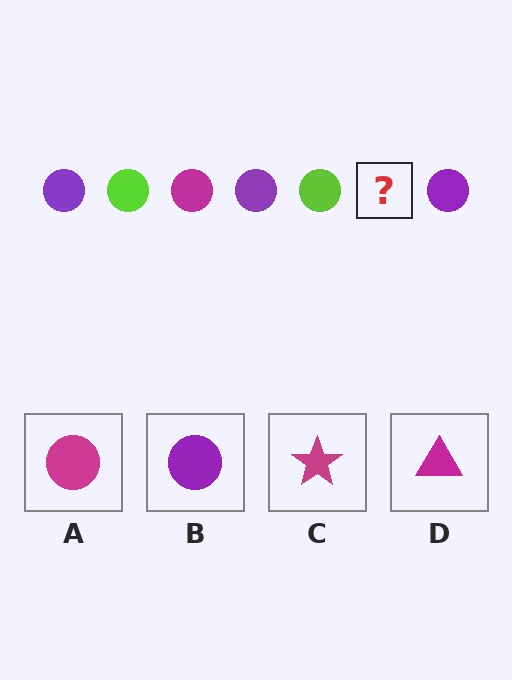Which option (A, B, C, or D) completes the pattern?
A.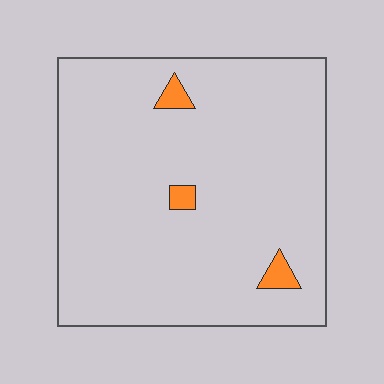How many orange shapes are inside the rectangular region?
3.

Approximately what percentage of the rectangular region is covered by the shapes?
Approximately 5%.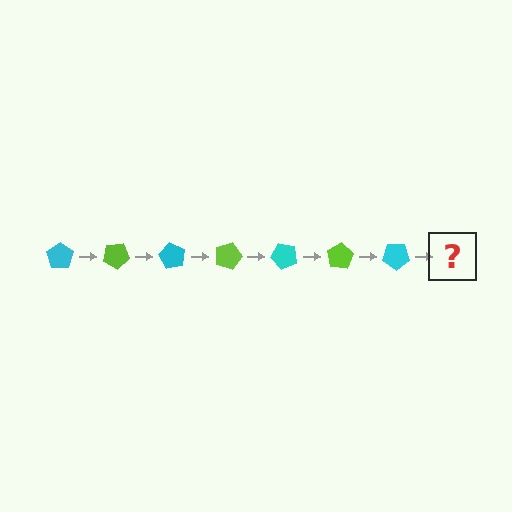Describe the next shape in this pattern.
It should be a lime pentagon, rotated 210 degrees from the start.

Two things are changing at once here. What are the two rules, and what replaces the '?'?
The two rules are that it rotates 30 degrees each step and the color cycles through cyan and lime. The '?' should be a lime pentagon, rotated 210 degrees from the start.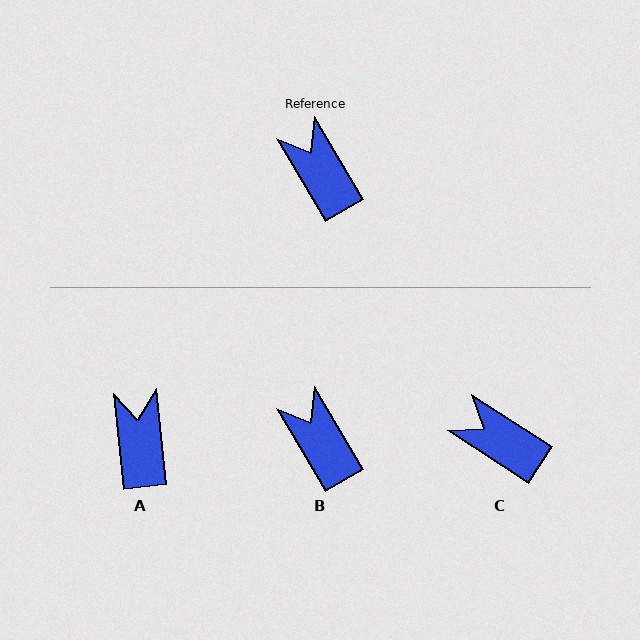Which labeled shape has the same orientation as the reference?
B.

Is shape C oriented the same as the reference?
No, it is off by about 27 degrees.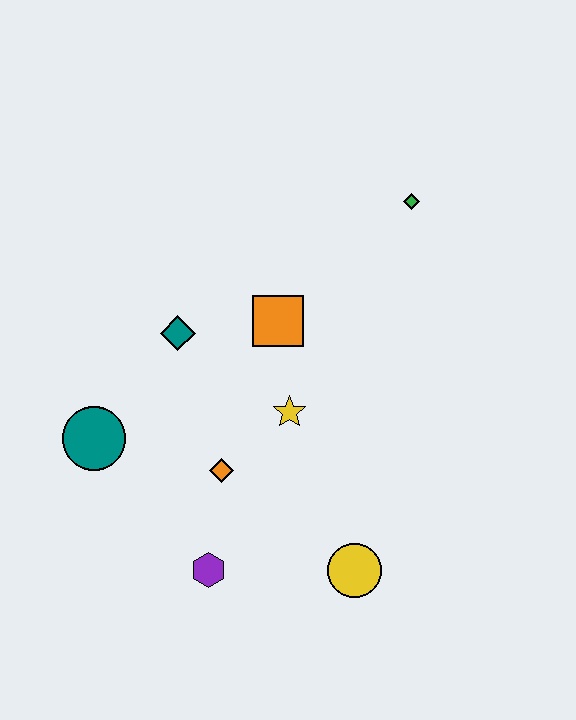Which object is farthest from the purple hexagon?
The green diamond is farthest from the purple hexagon.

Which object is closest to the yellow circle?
The purple hexagon is closest to the yellow circle.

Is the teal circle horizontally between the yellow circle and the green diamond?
No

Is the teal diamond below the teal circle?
No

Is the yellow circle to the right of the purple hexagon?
Yes